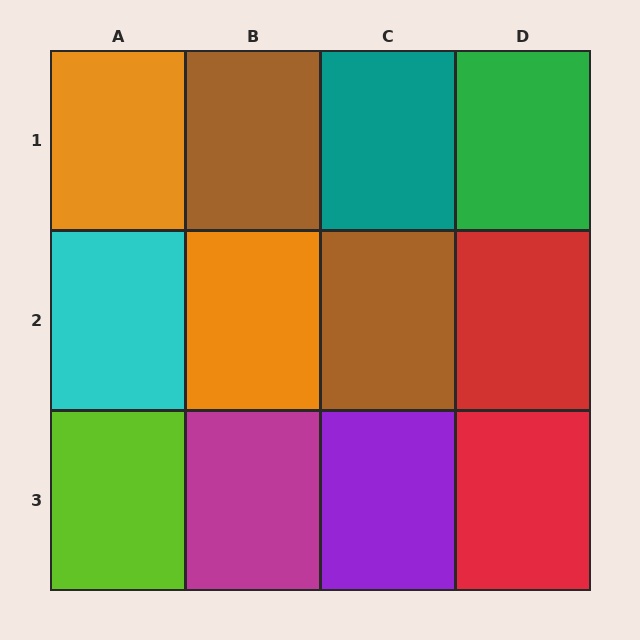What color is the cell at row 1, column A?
Orange.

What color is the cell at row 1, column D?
Green.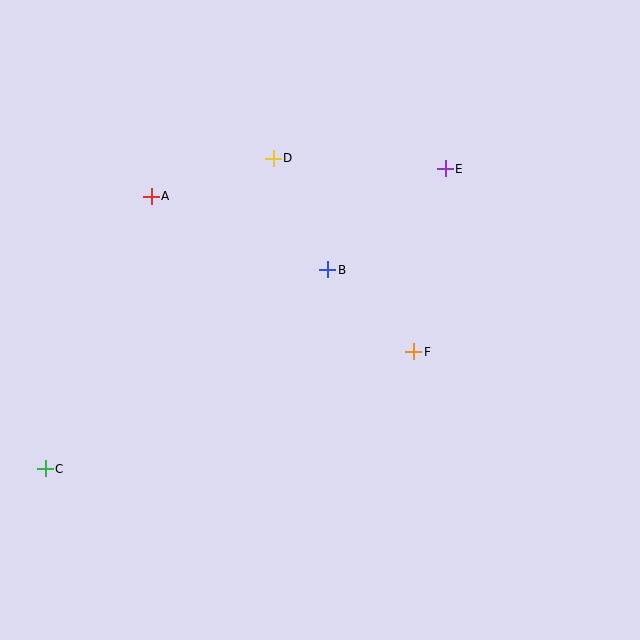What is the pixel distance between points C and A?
The distance between C and A is 293 pixels.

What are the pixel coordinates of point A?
Point A is at (151, 196).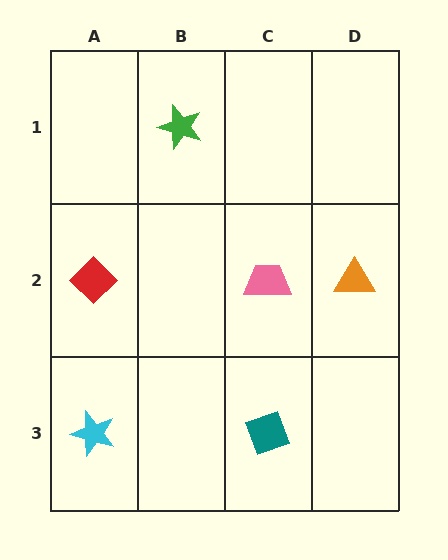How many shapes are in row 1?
1 shape.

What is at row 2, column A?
A red diamond.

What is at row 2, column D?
An orange triangle.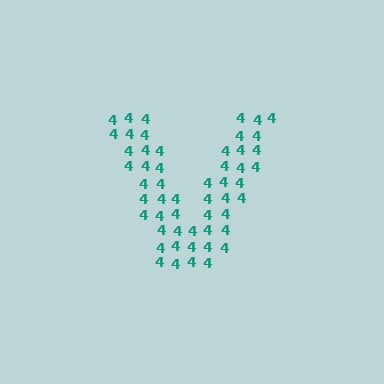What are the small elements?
The small elements are digit 4's.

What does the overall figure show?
The overall figure shows the letter V.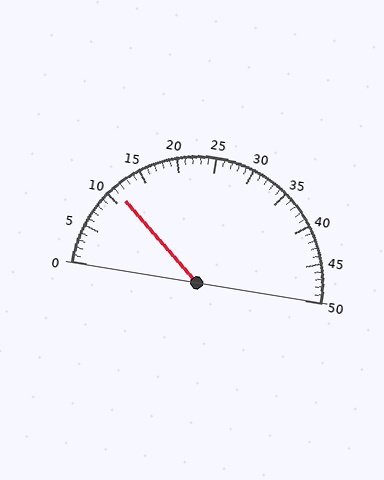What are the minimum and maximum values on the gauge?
The gauge ranges from 0 to 50.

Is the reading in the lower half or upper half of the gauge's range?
The reading is in the lower half of the range (0 to 50).